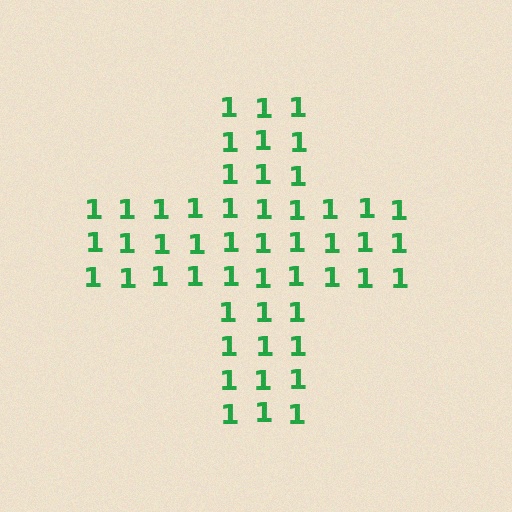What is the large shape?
The large shape is a cross.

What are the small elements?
The small elements are digit 1's.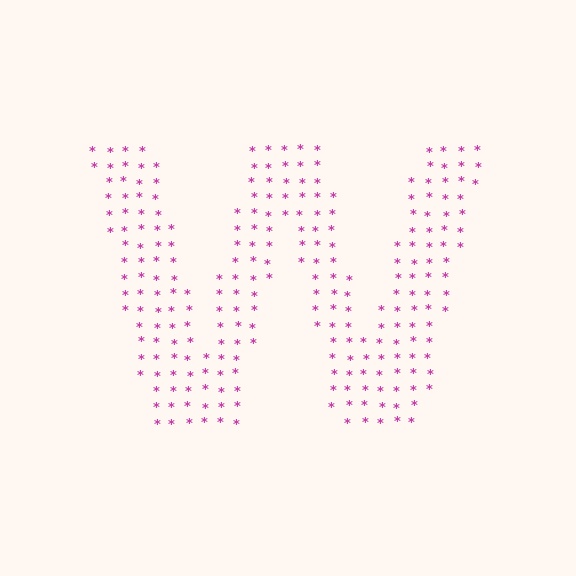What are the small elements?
The small elements are asterisks.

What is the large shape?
The large shape is the letter W.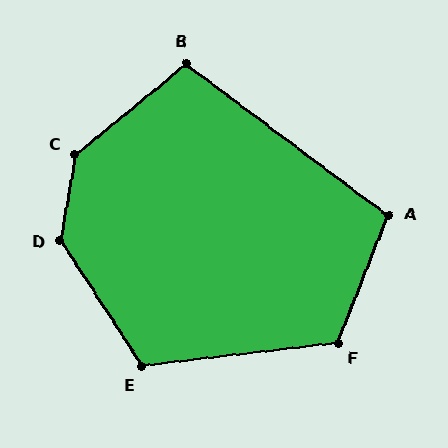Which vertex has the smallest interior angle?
B, at approximately 104 degrees.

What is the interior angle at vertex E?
Approximately 116 degrees (obtuse).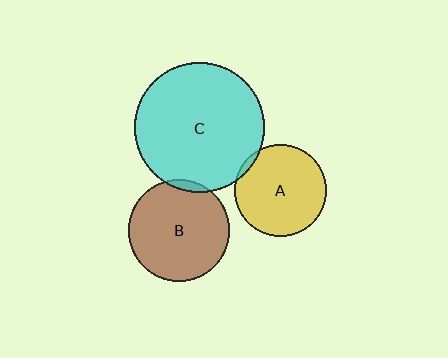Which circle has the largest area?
Circle C (cyan).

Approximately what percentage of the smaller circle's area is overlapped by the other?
Approximately 5%.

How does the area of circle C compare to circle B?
Approximately 1.6 times.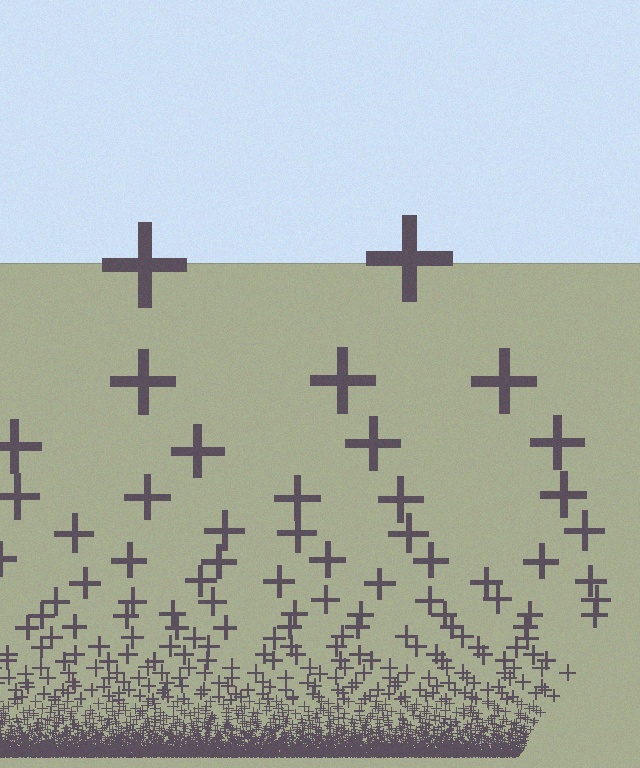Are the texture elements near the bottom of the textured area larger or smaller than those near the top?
Smaller. The gradient is inverted — elements near the bottom are smaller and denser.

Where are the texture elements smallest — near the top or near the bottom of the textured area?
Near the bottom.